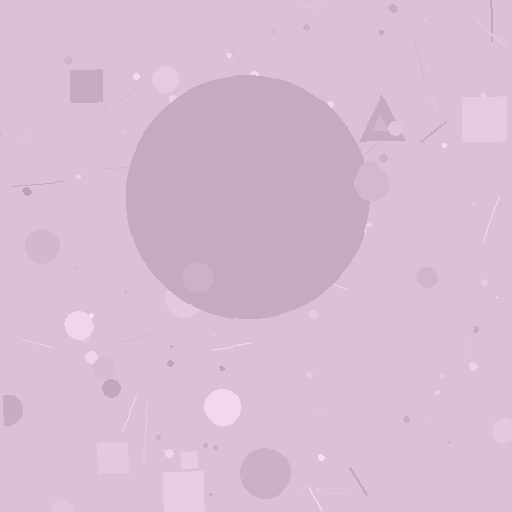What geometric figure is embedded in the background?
A circle is embedded in the background.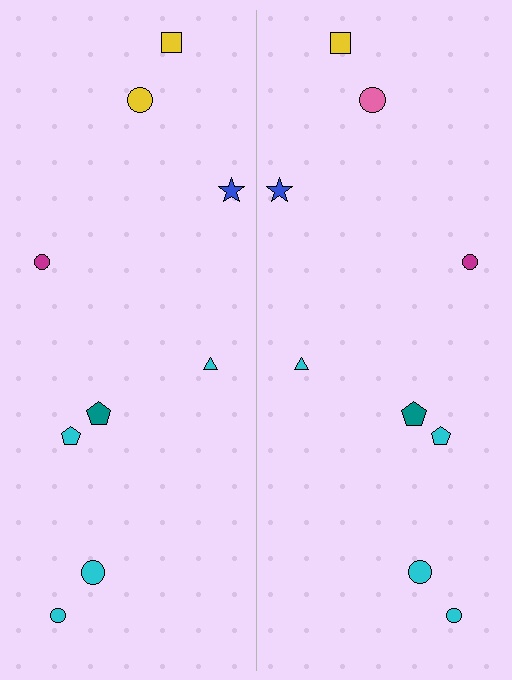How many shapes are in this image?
There are 18 shapes in this image.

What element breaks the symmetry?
The pink circle on the right side breaks the symmetry — its mirror counterpart is yellow.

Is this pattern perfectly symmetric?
No, the pattern is not perfectly symmetric. The pink circle on the right side breaks the symmetry — its mirror counterpart is yellow.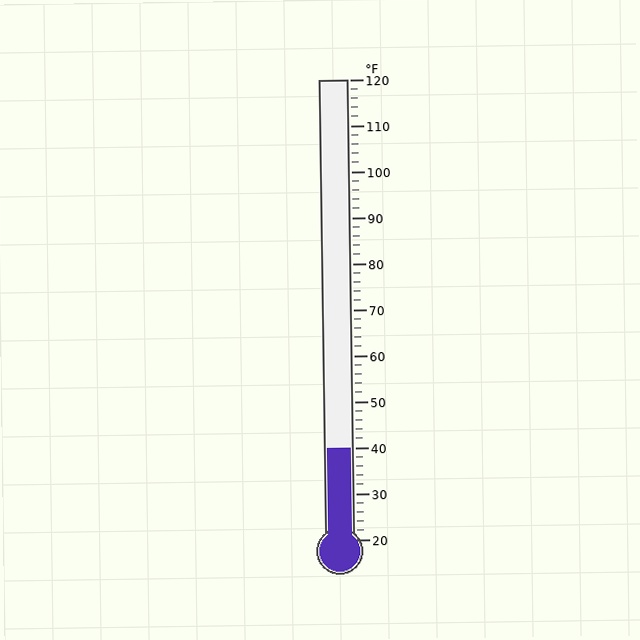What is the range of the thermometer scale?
The thermometer scale ranges from 20°F to 120°F.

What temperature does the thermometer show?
The thermometer shows approximately 40°F.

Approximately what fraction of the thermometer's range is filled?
The thermometer is filled to approximately 20% of its range.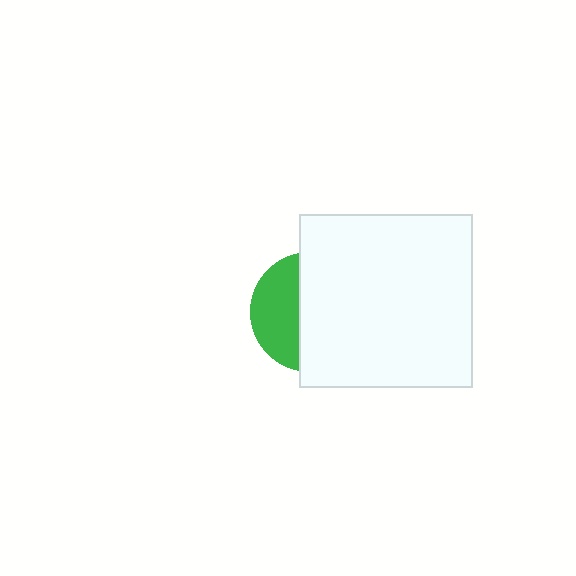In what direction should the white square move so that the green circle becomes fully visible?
The white square should move right. That is the shortest direction to clear the overlap and leave the green circle fully visible.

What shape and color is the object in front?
The object in front is a white square.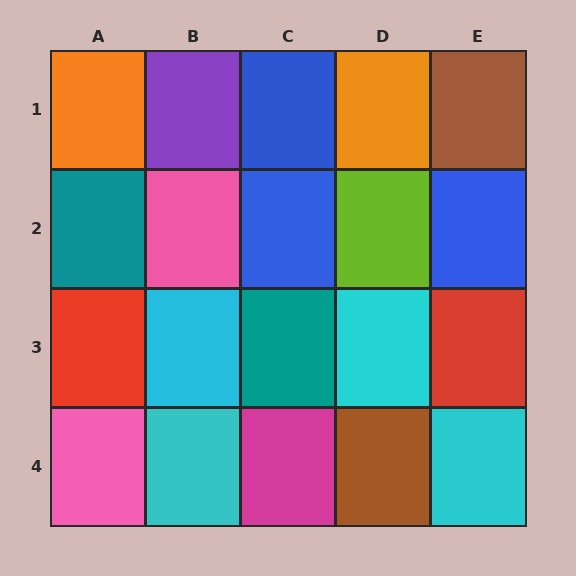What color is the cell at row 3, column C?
Teal.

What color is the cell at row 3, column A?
Red.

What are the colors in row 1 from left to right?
Orange, purple, blue, orange, brown.